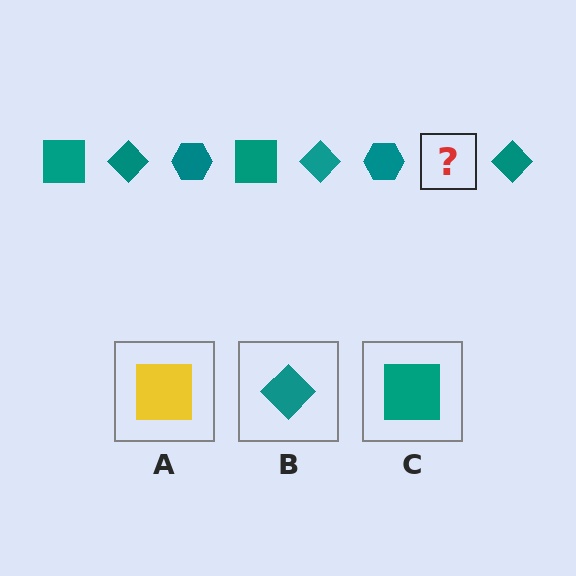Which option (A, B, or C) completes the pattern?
C.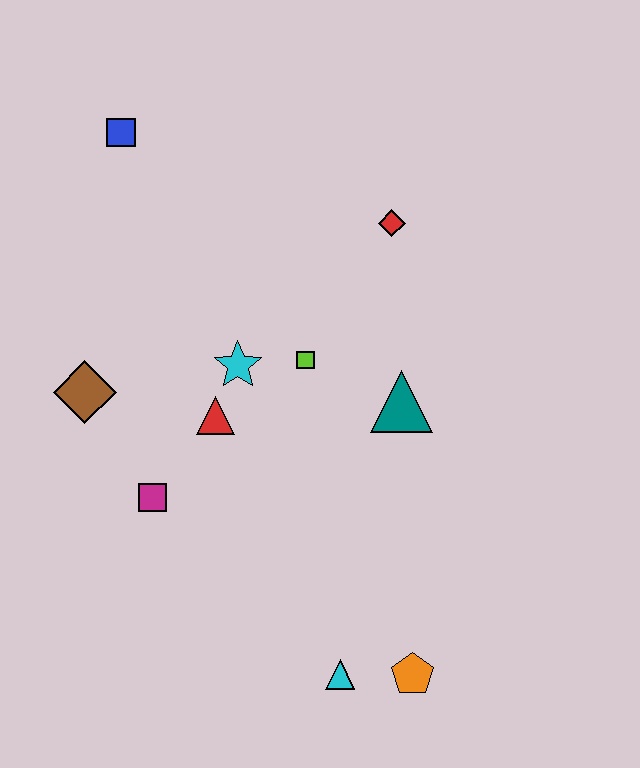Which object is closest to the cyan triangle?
The orange pentagon is closest to the cyan triangle.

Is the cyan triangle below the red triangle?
Yes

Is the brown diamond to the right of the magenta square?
No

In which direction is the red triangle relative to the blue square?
The red triangle is below the blue square.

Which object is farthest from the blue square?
The orange pentagon is farthest from the blue square.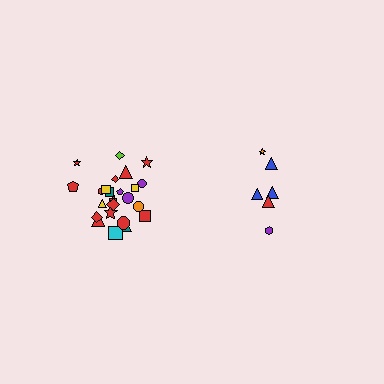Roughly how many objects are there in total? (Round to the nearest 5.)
Roughly 30 objects in total.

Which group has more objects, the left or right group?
The left group.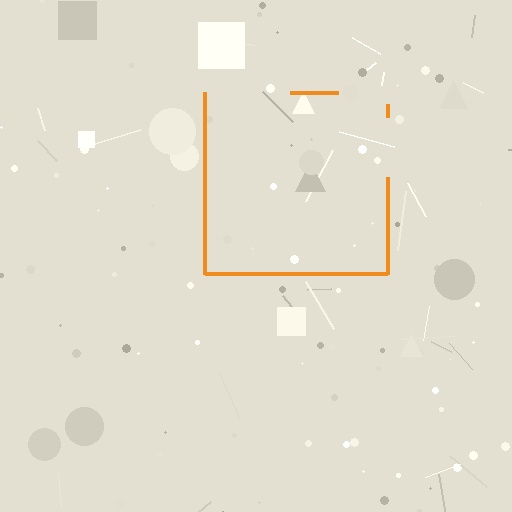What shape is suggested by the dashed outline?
The dashed outline suggests a square.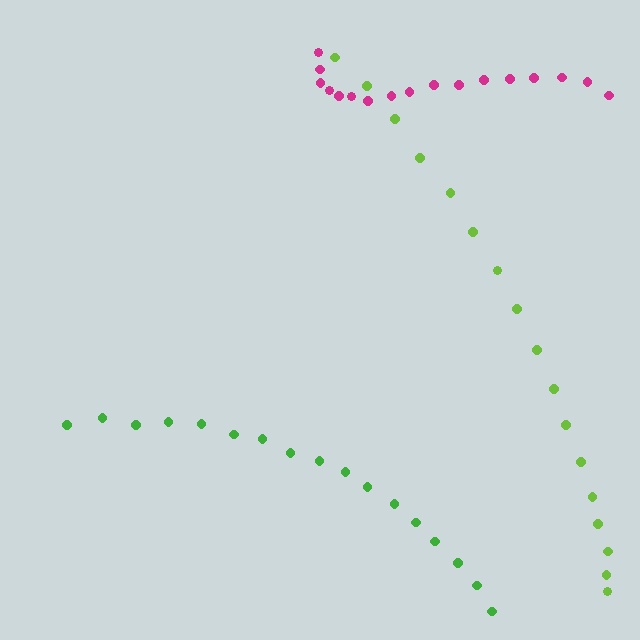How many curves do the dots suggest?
There are 3 distinct paths.